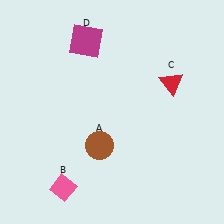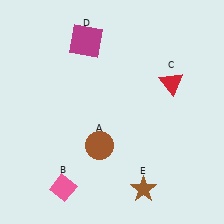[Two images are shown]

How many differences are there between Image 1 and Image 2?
There is 1 difference between the two images.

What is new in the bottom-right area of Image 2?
A brown star (E) was added in the bottom-right area of Image 2.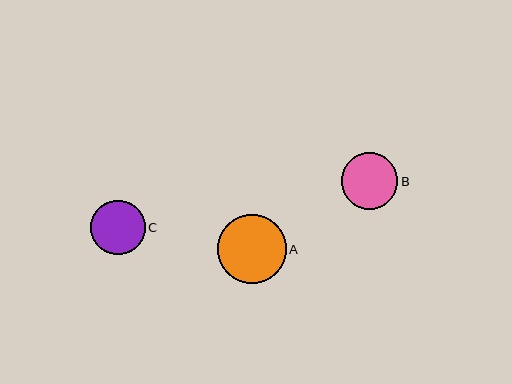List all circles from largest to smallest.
From largest to smallest: A, B, C.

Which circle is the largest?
Circle A is the largest with a size of approximately 69 pixels.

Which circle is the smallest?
Circle C is the smallest with a size of approximately 55 pixels.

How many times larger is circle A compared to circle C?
Circle A is approximately 1.3 times the size of circle C.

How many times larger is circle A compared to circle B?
Circle A is approximately 1.2 times the size of circle B.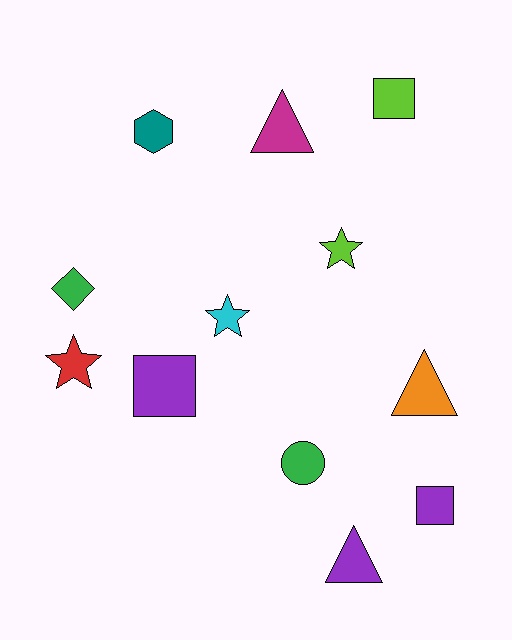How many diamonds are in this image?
There is 1 diamond.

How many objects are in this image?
There are 12 objects.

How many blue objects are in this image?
There are no blue objects.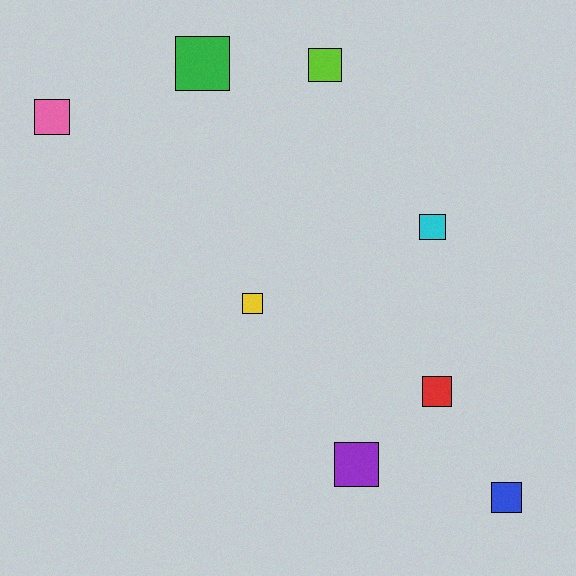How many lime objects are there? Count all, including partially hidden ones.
There is 1 lime object.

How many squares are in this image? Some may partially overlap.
There are 8 squares.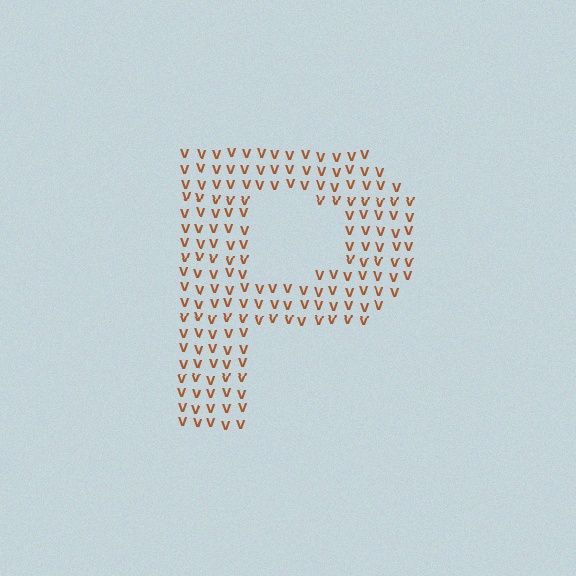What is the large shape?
The large shape is the letter P.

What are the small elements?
The small elements are letter V's.